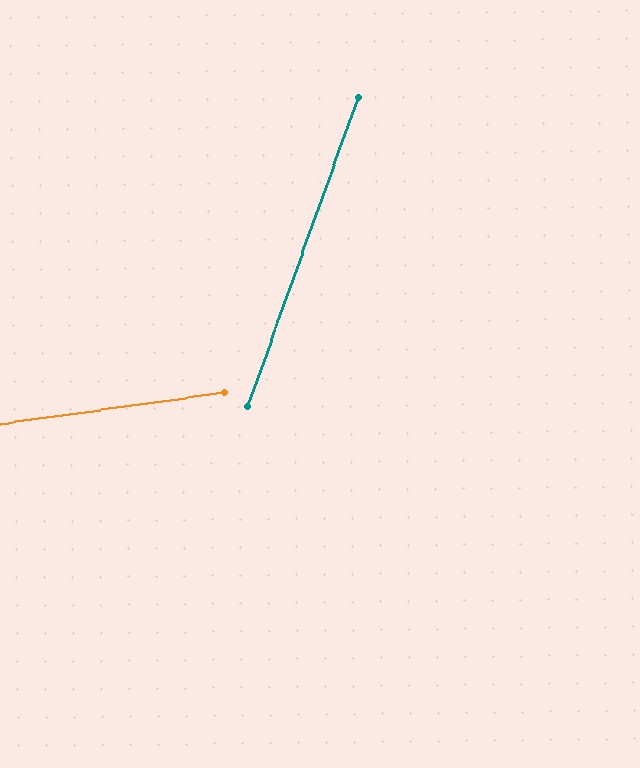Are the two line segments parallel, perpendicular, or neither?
Neither parallel nor perpendicular — they differ by about 62°.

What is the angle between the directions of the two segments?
Approximately 62 degrees.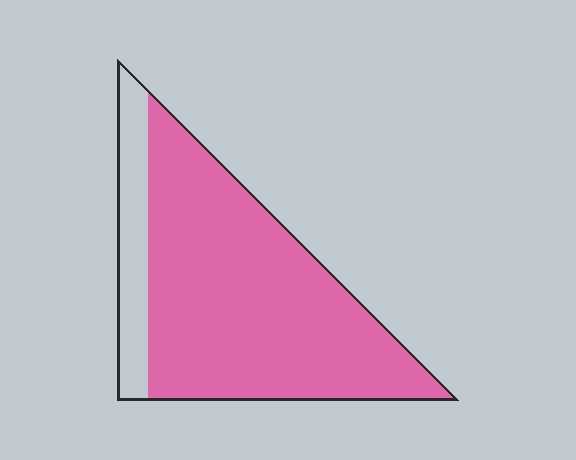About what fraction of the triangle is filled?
About five sixths (5/6).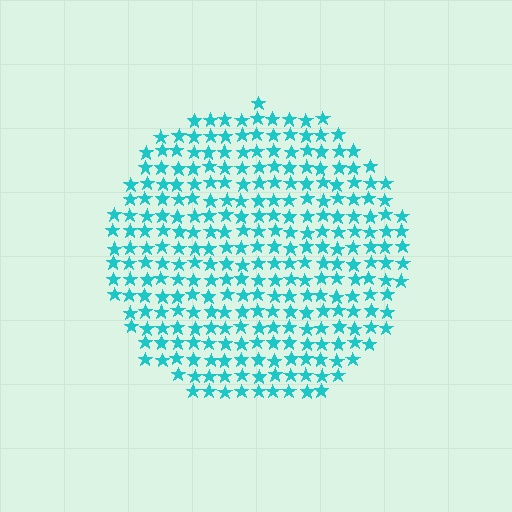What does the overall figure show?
The overall figure shows a circle.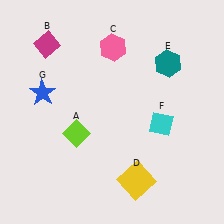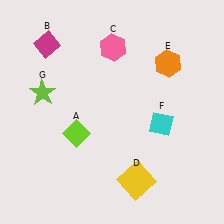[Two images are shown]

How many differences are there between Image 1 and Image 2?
There are 2 differences between the two images.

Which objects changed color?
E changed from teal to orange. G changed from blue to lime.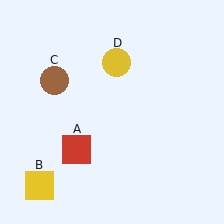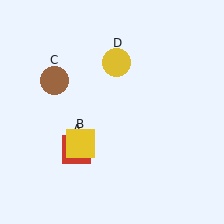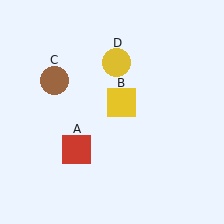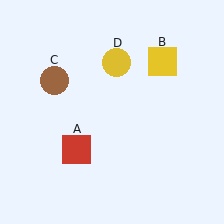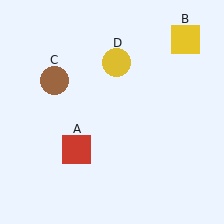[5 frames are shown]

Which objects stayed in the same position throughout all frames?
Red square (object A) and brown circle (object C) and yellow circle (object D) remained stationary.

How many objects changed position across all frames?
1 object changed position: yellow square (object B).